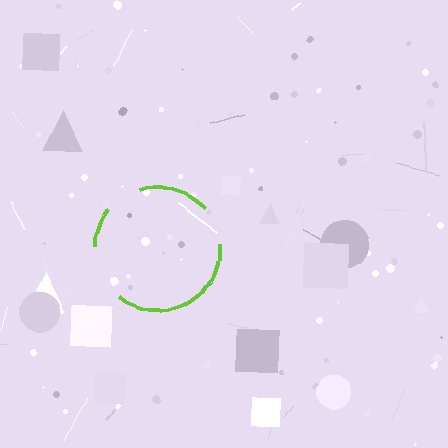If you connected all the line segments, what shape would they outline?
They would outline a circle.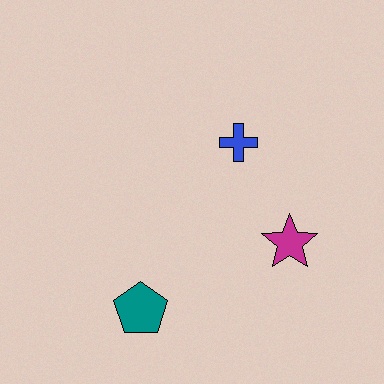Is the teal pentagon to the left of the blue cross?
Yes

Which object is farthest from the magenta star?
The teal pentagon is farthest from the magenta star.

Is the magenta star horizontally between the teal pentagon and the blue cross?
No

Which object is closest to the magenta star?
The blue cross is closest to the magenta star.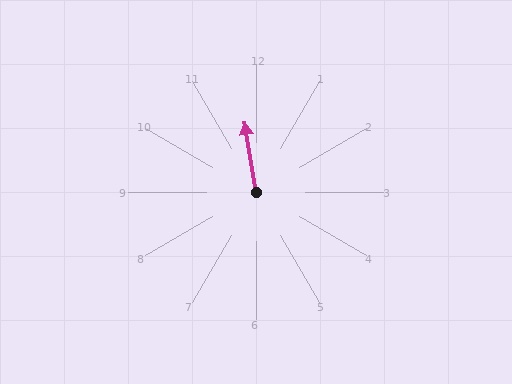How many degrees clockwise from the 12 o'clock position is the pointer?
Approximately 350 degrees.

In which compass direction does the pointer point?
North.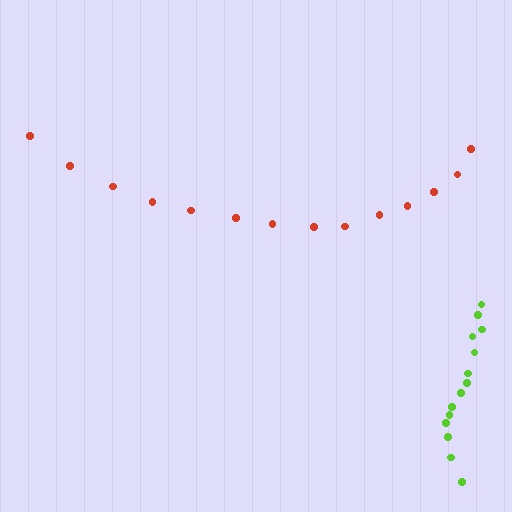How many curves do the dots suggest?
There are 2 distinct paths.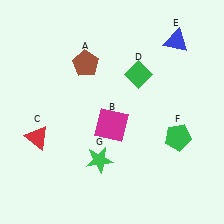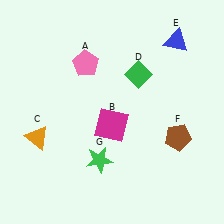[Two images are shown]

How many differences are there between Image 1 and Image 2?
There are 3 differences between the two images.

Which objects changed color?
A changed from brown to pink. C changed from red to orange. F changed from green to brown.